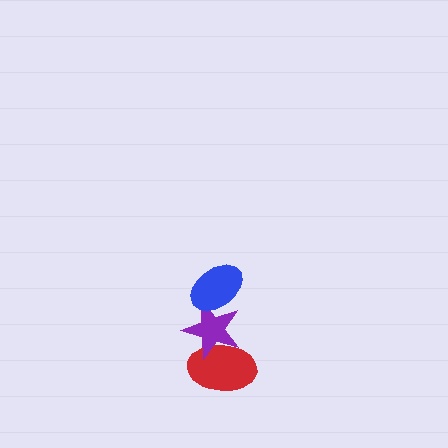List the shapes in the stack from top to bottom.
From top to bottom: the blue ellipse, the purple star, the red ellipse.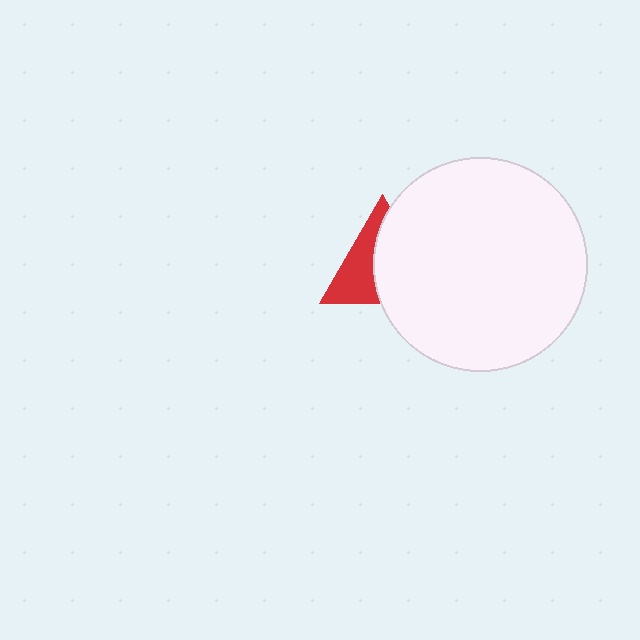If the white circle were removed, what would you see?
You would see the complete red triangle.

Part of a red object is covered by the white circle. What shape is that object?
It is a triangle.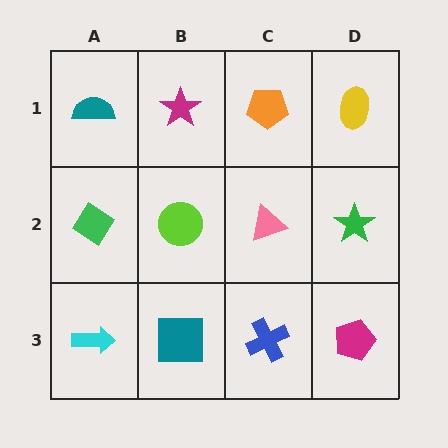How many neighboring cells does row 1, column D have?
2.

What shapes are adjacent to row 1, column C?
A pink triangle (row 2, column C), a magenta star (row 1, column B), a yellow ellipse (row 1, column D).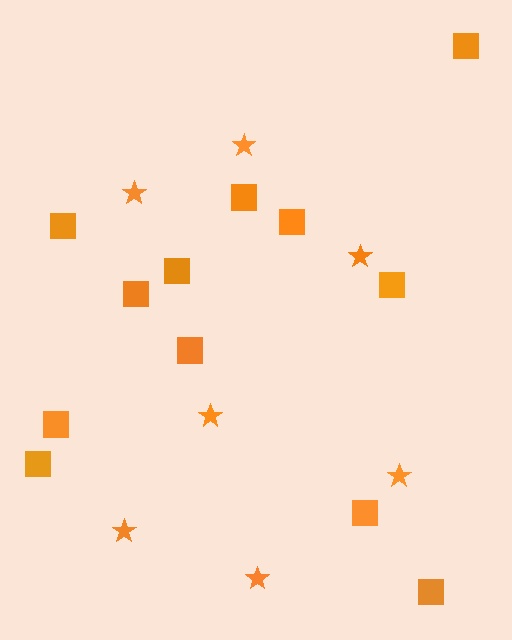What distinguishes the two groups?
There are 2 groups: one group of stars (7) and one group of squares (12).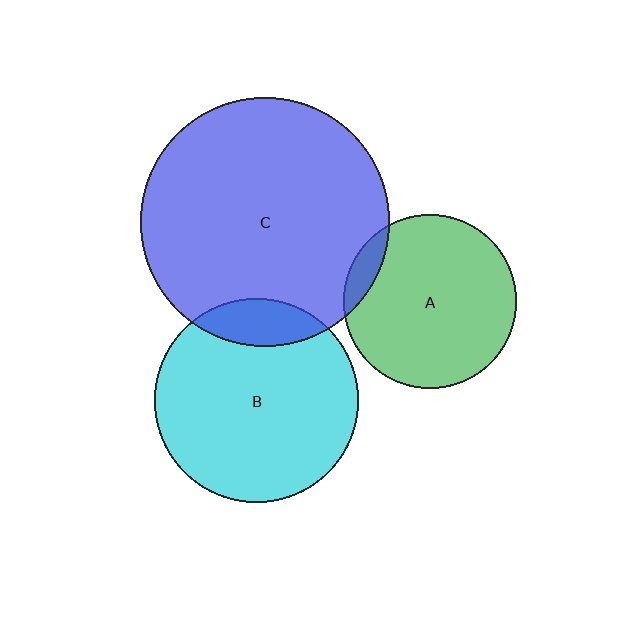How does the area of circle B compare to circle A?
Approximately 1.4 times.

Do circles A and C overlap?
Yes.